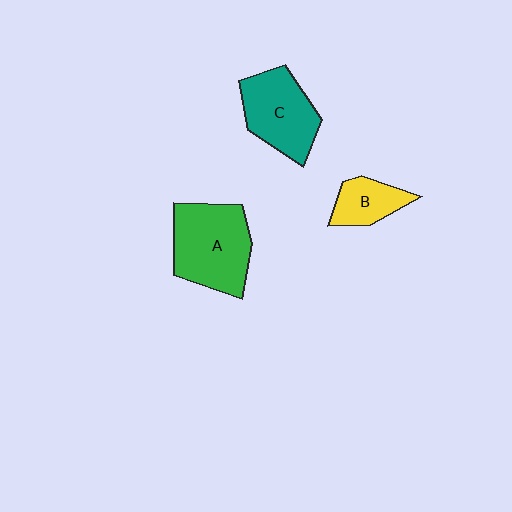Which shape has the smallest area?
Shape B (yellow).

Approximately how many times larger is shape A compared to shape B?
Approximately 2.2 times.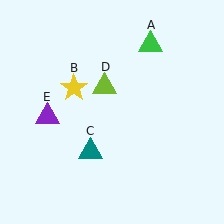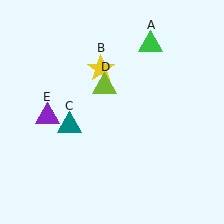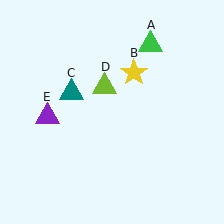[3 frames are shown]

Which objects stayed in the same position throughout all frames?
Green triangle (object A) and lime triangle (object D) and purple triangle (object E) remained stationary.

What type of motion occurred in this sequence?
The yellow star (object B), teal triangle (object C) rotated clockwise around the center of the scene.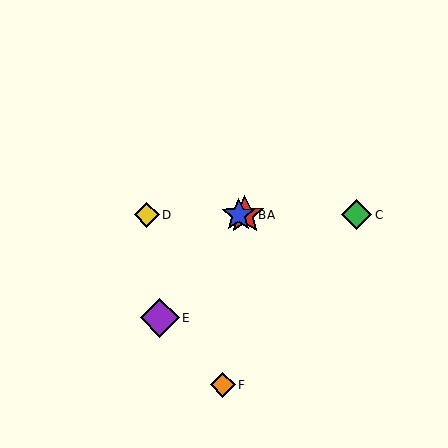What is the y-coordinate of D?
Object D is at y≈215.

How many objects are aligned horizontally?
4 objects (A, B, C, D) are aligned horizontally.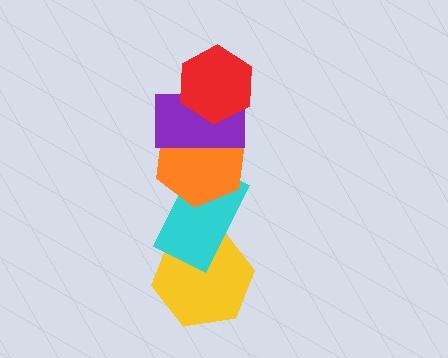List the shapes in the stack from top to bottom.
From top to bottom: the red hexagon, the purple rectangle, the orange hexagon, the cyan rectangle, the yellow hexagon.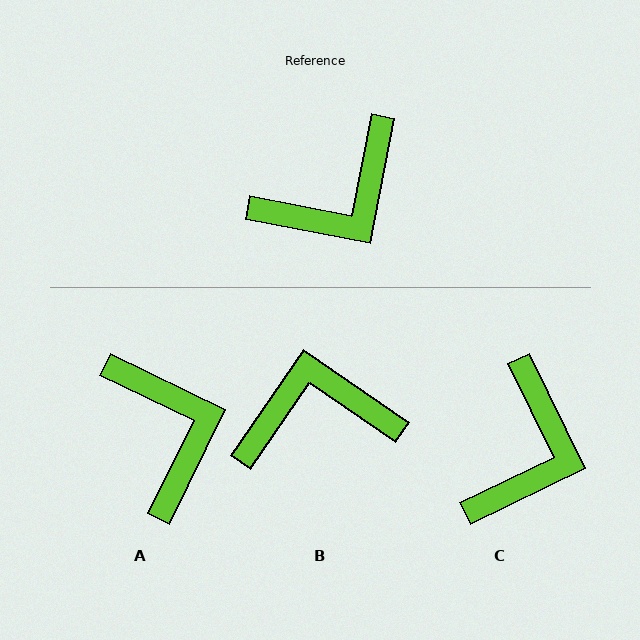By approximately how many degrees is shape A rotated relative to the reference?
Approximately 75 degrees counter-clockwise.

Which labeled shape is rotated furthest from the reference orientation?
B, about 156 degrees away.